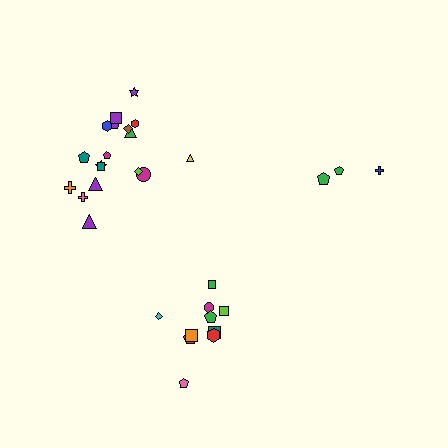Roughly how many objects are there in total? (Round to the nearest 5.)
Roughly 30 objects in total.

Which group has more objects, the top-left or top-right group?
The top-left group.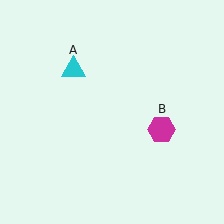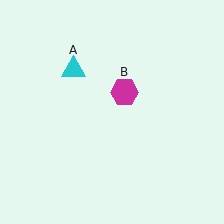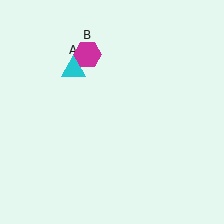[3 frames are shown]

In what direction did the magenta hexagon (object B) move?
The magenta hexagon (object B) moved up and to the left.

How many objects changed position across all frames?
1 object changed position: magenta hexagon (object B).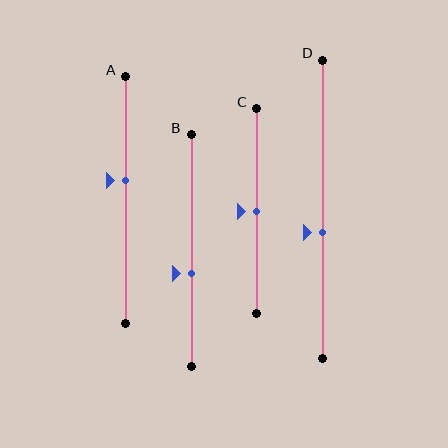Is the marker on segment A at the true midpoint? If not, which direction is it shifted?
No, the marker on segment A is shifted upward by about 8% of the segment length.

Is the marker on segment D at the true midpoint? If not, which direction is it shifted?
No, the marker on segment D is shifted downward by about 8% of the segment length.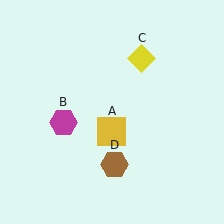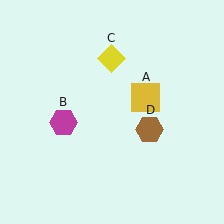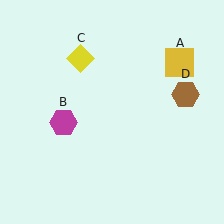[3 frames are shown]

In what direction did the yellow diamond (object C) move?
The yellow diamond (object C) moved left.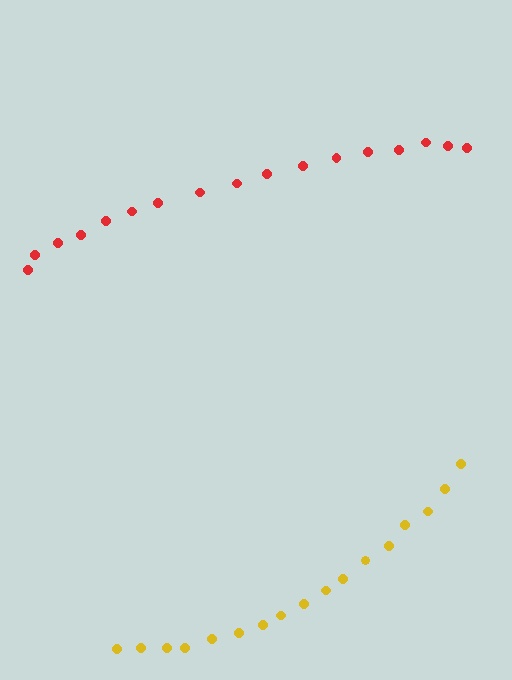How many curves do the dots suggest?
There are 2 distinct paths.